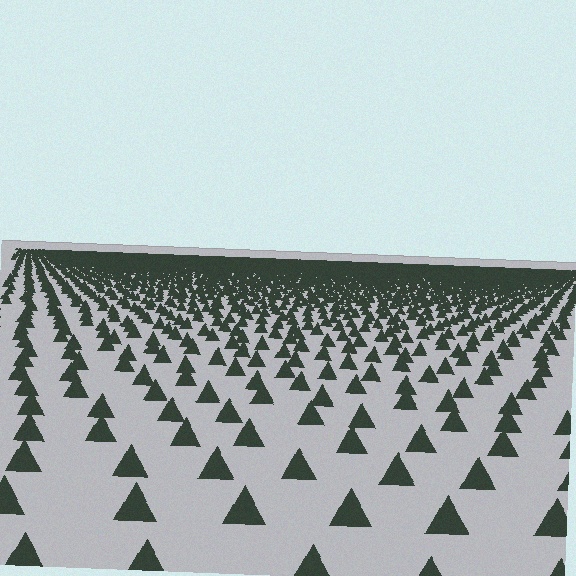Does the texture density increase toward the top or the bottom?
Density increases toward the top.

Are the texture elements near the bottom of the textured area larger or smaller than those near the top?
Larger. Near the bottom, elements are closer to the viewer and appear at a bigger on-screen size.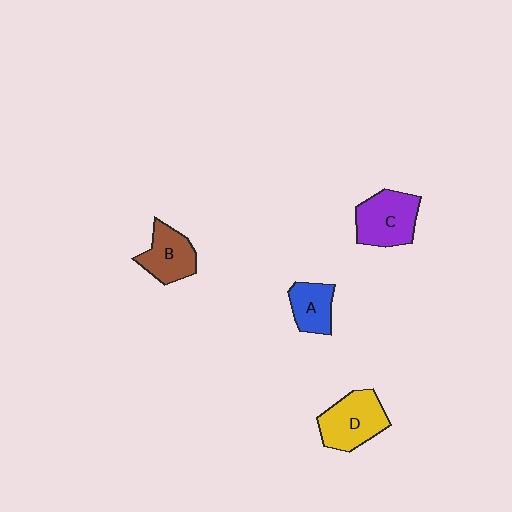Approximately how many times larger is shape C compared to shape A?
Approximately 1.5 times.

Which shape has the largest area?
Shape D (yellow).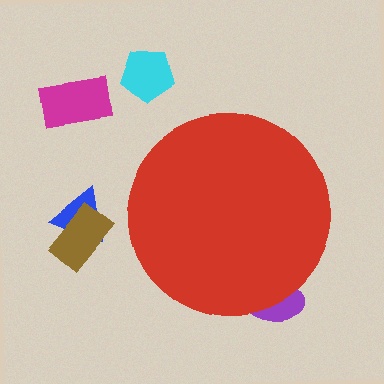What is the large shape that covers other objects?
A red circle.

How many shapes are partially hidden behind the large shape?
1 shape is partially hidden.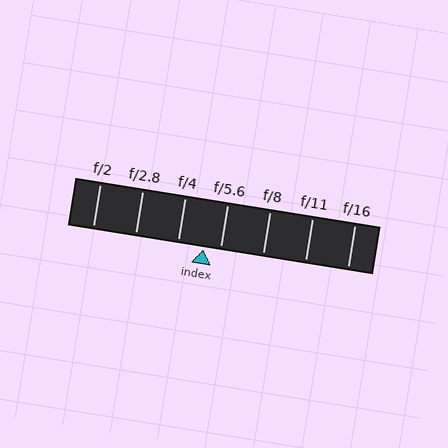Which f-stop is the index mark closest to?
The index mark is closest to f/5.6.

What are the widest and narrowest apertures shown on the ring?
The widest aperture shown is f/2 and the narrowest is f/16.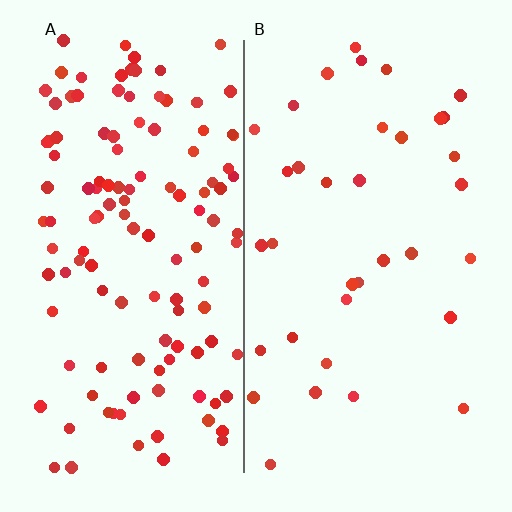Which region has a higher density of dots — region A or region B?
A (the left).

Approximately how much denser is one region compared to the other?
Approximately 3.5× — region A over region B.